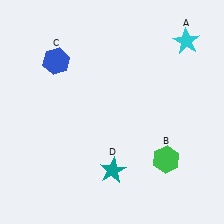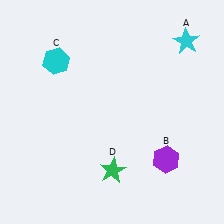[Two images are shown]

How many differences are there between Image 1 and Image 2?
There are 3 differences between the two images.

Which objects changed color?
B changed from green to purple. C changed from blue to cyan. D changed from teal to green.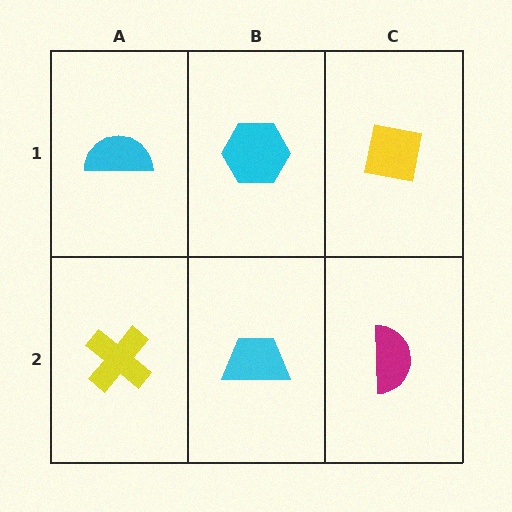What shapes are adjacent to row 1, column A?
A yellow cross (row 2, column A), a cyan hexagon (row 1, column B).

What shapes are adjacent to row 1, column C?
A magenta semicircle (row 2, column C), a cyan hexagon (row 1, column B).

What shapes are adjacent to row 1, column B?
A cyan trapezoid (row 2, column B), a cyan semicircle (row 1, column A), a yellow square (row 1, column C).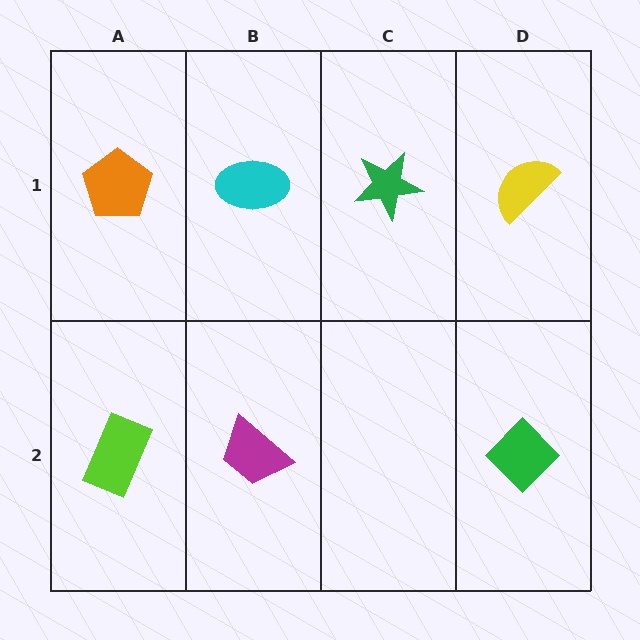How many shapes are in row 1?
4 shapes.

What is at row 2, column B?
A magenta trapezoid.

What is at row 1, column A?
An orange pentagon.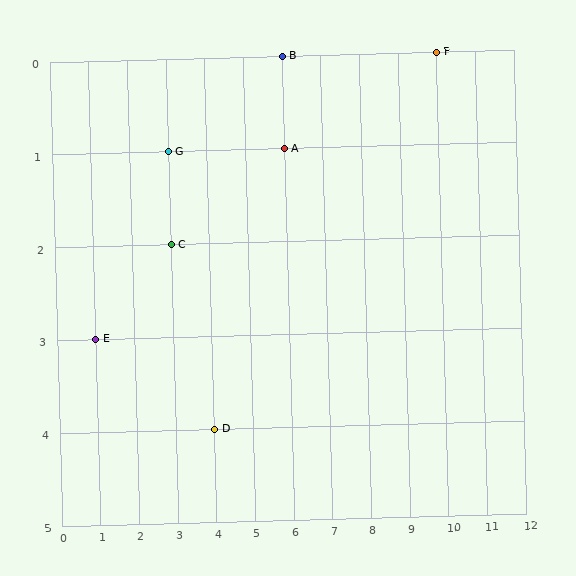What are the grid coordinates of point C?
Point C is at grid coordinates (3, 2).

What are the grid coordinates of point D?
Point D is at grid coordinates (4, 4).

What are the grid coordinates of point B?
Point B is at grid coordinates (6, 0).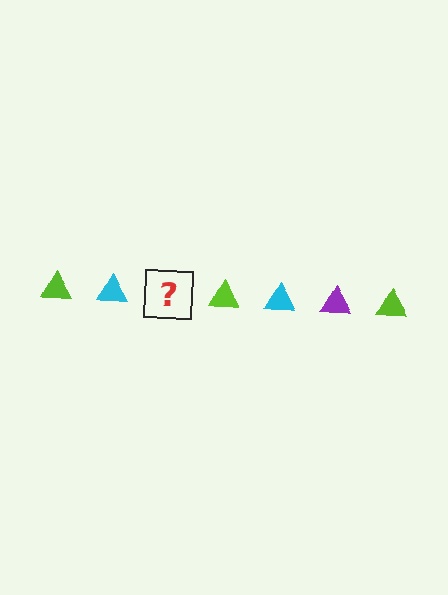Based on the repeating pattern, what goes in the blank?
The blank should be a purple triangle.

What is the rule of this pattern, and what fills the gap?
The rule is that the pattern cycles through lime, cyan, purple triangles. The gap should be filled with a purple triangle.